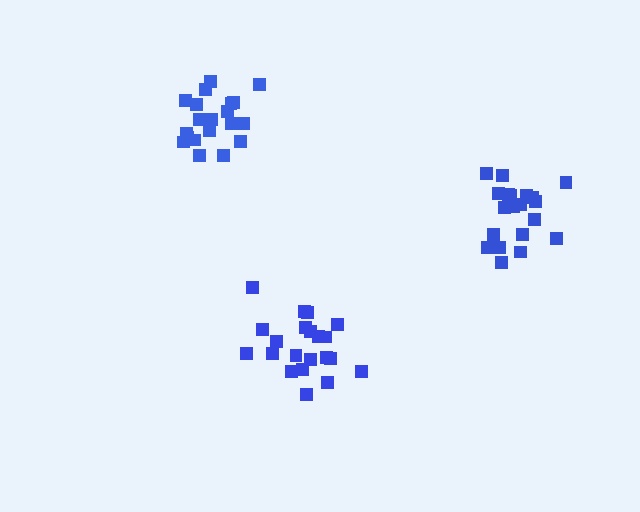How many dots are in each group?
Group 1: 21 dots, Group 2: 20 dots, Group 3: 20 dots (61 total).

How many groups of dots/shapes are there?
There are 3 groups.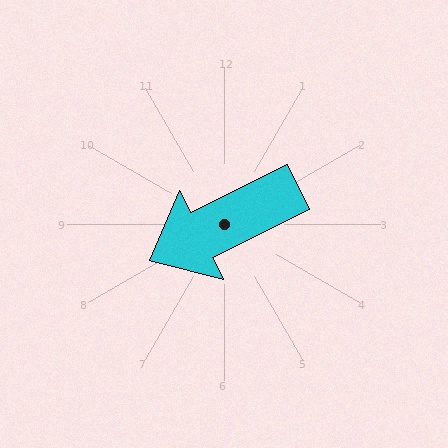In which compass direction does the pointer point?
Southwest.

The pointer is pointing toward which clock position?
Roughly 8 o'clock.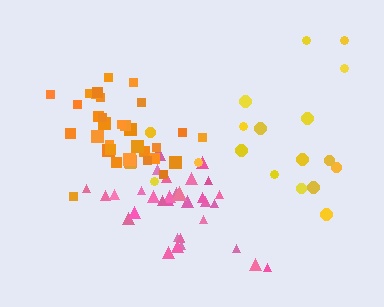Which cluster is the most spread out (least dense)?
Yellow.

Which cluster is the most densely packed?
Orange.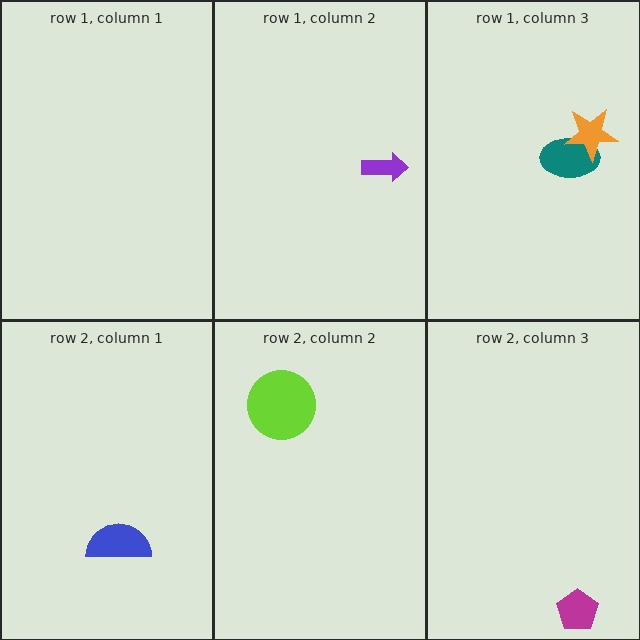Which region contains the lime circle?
The row 2, column 2 region.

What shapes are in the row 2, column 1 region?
The blue semicircle.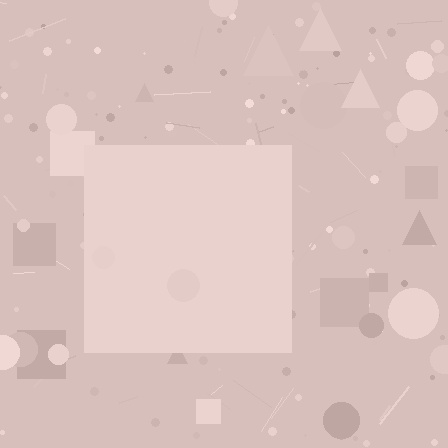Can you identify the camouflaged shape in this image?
The camouflaged shape is a square.